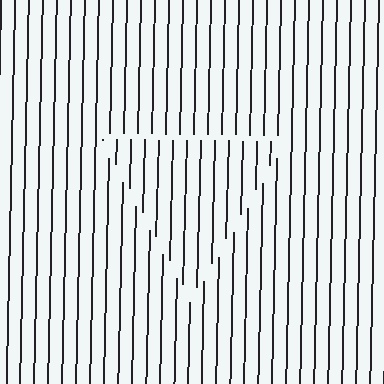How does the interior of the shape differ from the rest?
The interior of the shape contains the same grating, shifted by half a period — the contour is defined by the phase discontinuity where line-ends from the inner and outer gratings abut.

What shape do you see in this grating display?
An illusory triangle. The interior of the shape contains the same grating, shifted by half a period — the contour is defined by the phase discontinuity where line-ends from the inner and outer gratings abut.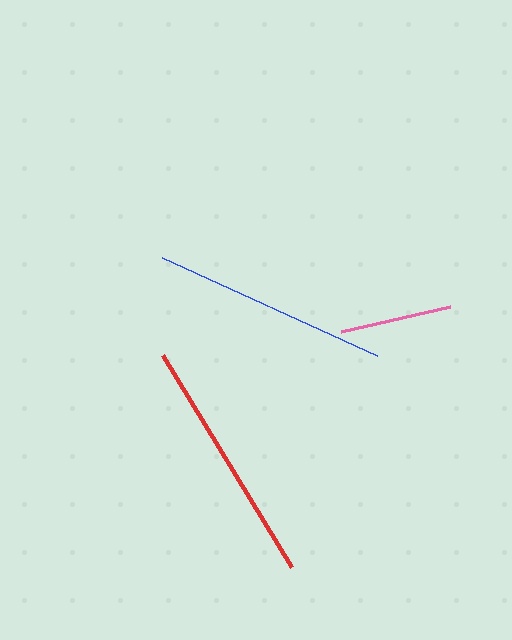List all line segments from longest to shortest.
From longest to shortest: red, blue, pink.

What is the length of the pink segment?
The pink segment is approximately 111 pixels long.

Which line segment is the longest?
The red line is the longest at approximately 247 pixels.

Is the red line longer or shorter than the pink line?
The red line is longer than the pink line.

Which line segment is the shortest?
The pink line is the shortest at approximately 111 pixels.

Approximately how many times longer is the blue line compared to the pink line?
The blue line is approximately 2.1 times the length of the pink line.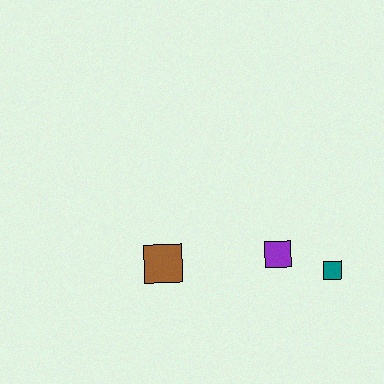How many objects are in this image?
There are 3 objects.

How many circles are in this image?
There are no circles.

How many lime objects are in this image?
There are no lime objects.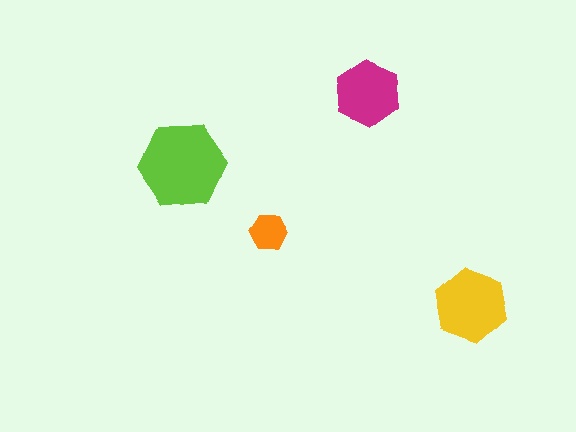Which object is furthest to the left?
The lime hexagon is leftmost.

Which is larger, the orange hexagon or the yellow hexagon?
The yellow one.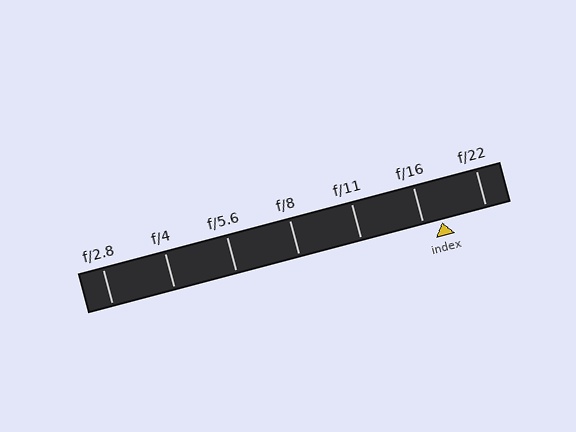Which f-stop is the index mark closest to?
The index mark is closest to f/16.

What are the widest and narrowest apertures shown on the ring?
The widest aperture shown is f/2.8 and the narrowest is f/22.